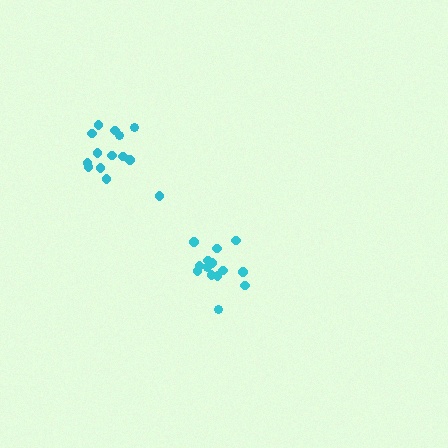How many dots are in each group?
Group 1: 14 dots, Group 2: 14 dots (28 total).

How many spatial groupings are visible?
There are 2 spatial groupings.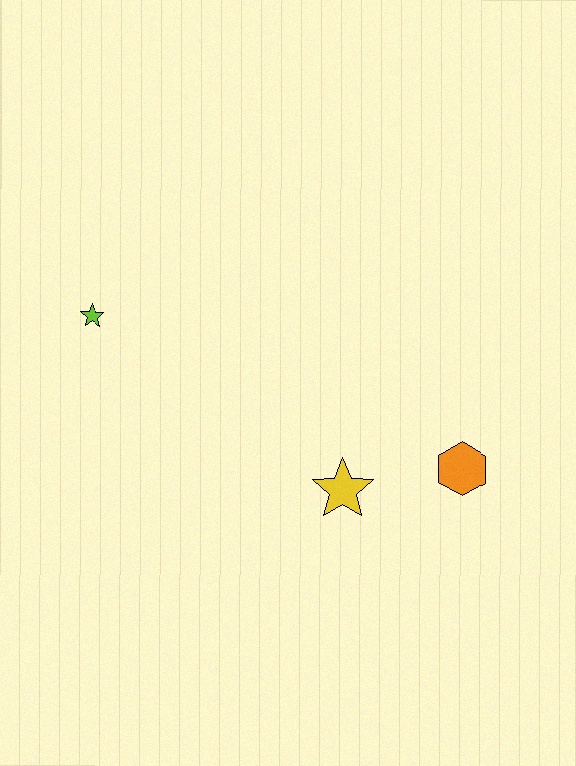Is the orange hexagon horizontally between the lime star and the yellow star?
No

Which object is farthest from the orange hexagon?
The lime star is farthest from the orange hexagon.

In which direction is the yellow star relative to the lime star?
The yellow star is to the right of the lime star.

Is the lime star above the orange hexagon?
Yes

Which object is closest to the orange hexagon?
The yellow star is closest to the orange hexagon.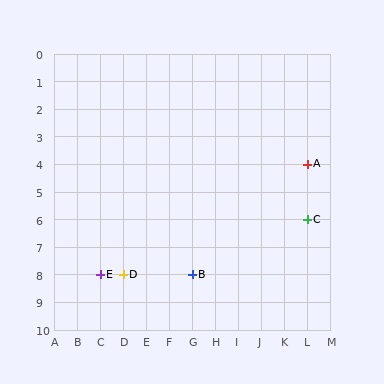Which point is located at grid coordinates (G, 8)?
Point B is at (G, 8).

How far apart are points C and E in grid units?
Points C and E are 9 columns and 2 rows apart (about 9.2 grid units diagonally).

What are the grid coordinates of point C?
Point C is at grid coordinates (L, 6).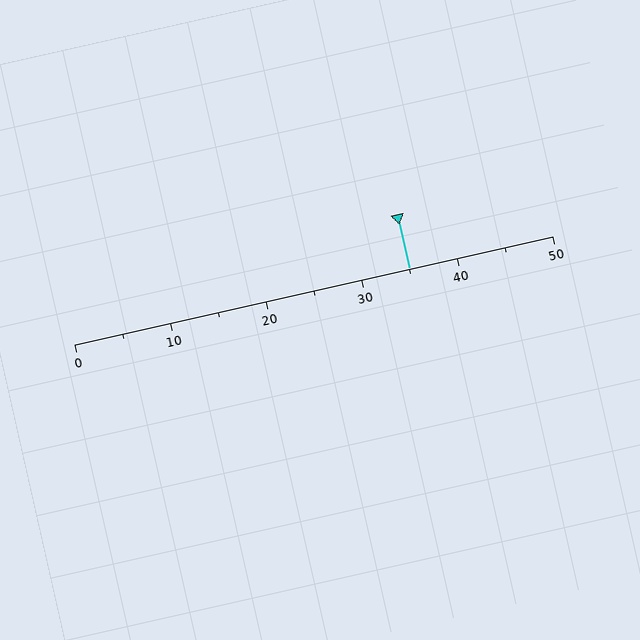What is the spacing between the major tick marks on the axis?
The major ticks are spaced 10 apart.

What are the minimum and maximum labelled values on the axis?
The axis runs from 0 to 50.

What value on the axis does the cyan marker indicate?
The marker indicates approximately 35.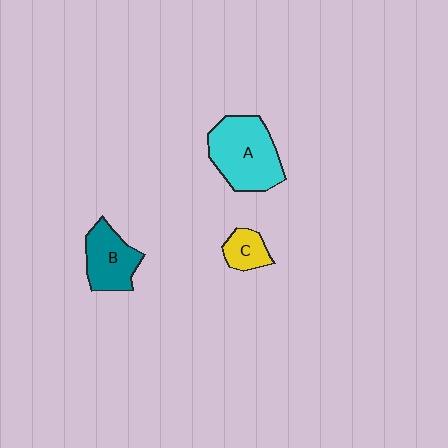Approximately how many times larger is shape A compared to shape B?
Approximately 1.5 times.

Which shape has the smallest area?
Shape C (yellow).